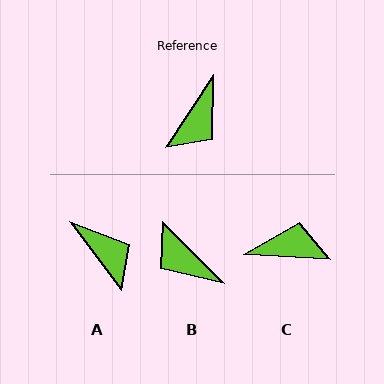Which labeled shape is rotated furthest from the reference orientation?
C, about 120 degrees away.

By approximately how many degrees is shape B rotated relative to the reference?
Approximately 102 degrees clockwise.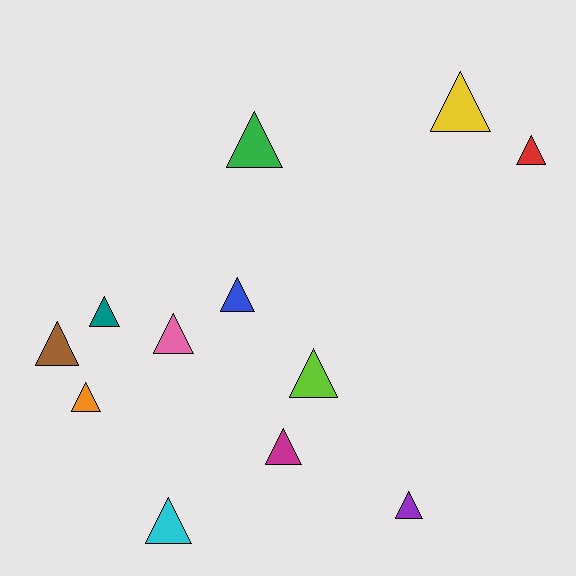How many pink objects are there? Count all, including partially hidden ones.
There is 1 pink object.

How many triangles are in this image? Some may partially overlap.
There are 12 triangles.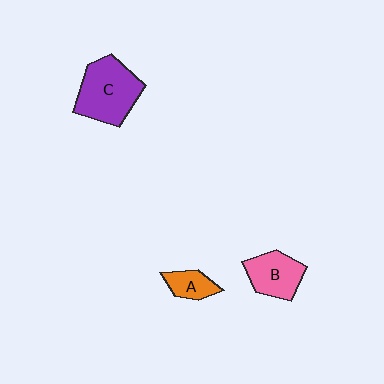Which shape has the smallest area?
Shape A (orange).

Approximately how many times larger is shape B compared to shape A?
Approximately 1.7 times.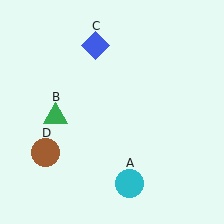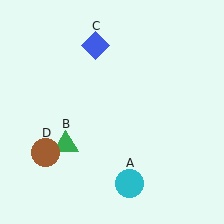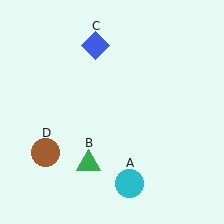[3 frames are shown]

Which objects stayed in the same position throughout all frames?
Cyan circle (object A) and blue diamond (object C) and brown circle (object D) remained stationary.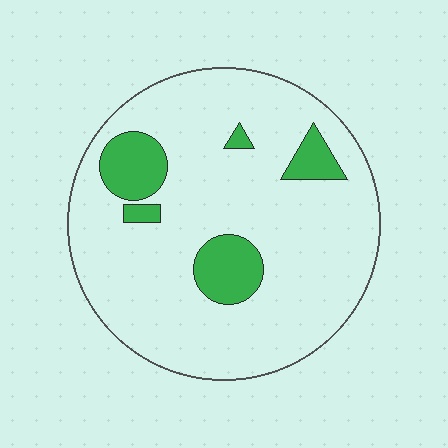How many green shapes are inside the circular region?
5.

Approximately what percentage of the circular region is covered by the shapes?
Approximately 15%.